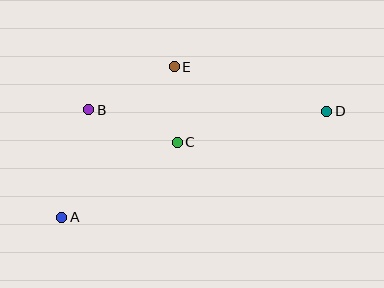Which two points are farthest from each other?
Points A and D are farthest from each other.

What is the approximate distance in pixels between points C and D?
The distance between C and D is approximately 153 pixels.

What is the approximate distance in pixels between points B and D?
The distance between B and D is approximately 238 pixels.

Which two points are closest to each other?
Points C and E are closest to each other.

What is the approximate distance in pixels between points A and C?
The distance between A and C is approximately 138 pixels.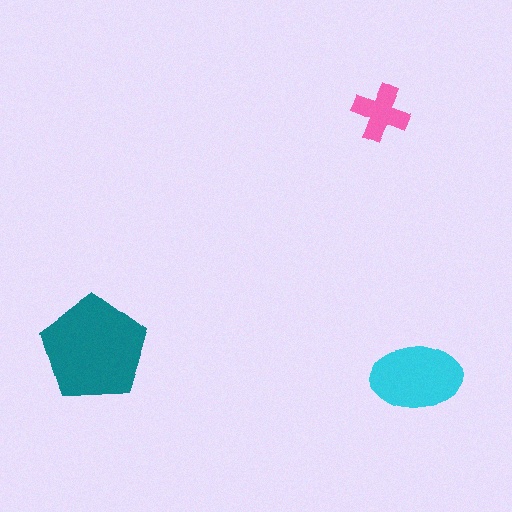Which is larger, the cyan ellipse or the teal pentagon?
The teal pentagon.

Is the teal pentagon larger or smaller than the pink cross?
Larger.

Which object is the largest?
The teal pentagon.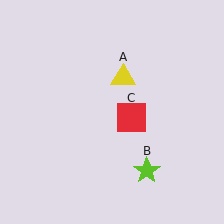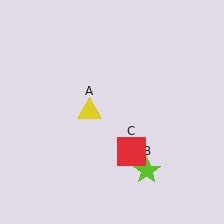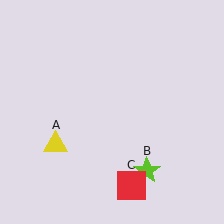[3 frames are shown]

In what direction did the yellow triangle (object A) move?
The yellow triangle (object A) moved down and to the left.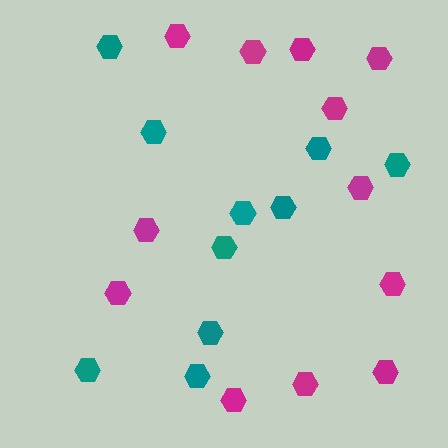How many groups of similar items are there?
There are 2 groups: one group of teal hexagons (10) and one group of magenta hexagons (12).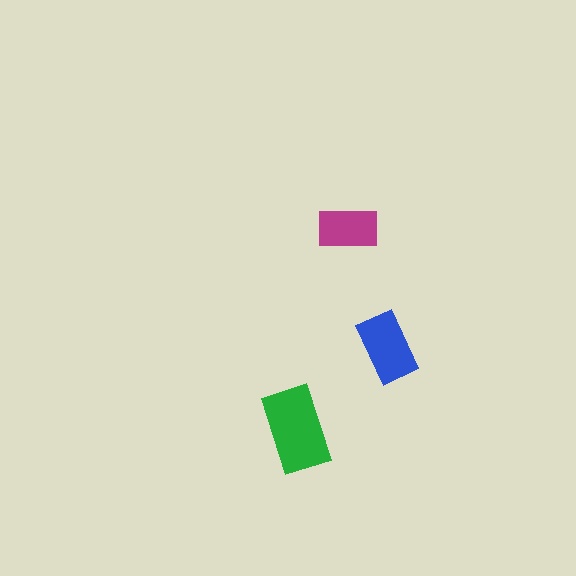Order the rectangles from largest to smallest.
the green one, the blue one, the magenta one.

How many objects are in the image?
There are 3 objects in the image.